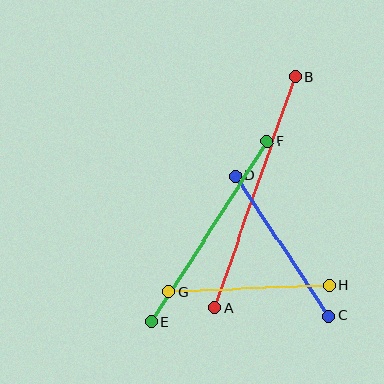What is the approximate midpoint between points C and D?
The midpoint is at approximately (282, 246) pixels.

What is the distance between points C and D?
The distance is approximately 169 pixels.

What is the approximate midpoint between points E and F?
The midpoint is at approximately (209, 232) pixels.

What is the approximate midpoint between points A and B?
The midpoint is at approximately (255, 192) pixels.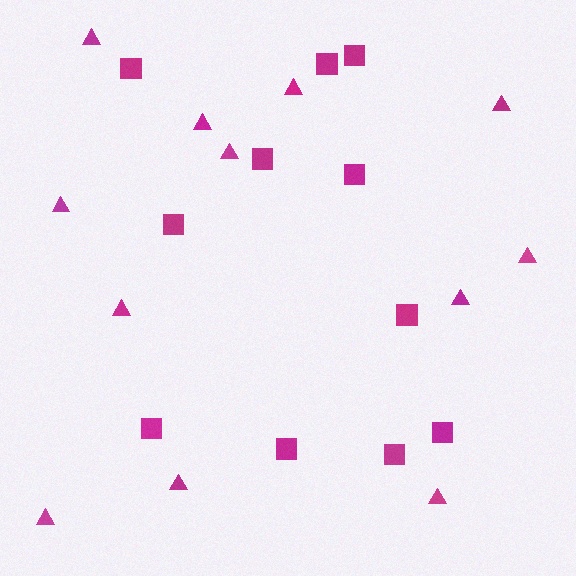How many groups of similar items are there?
There are 2 groups: one group of squares (11) and one group of triangles (12).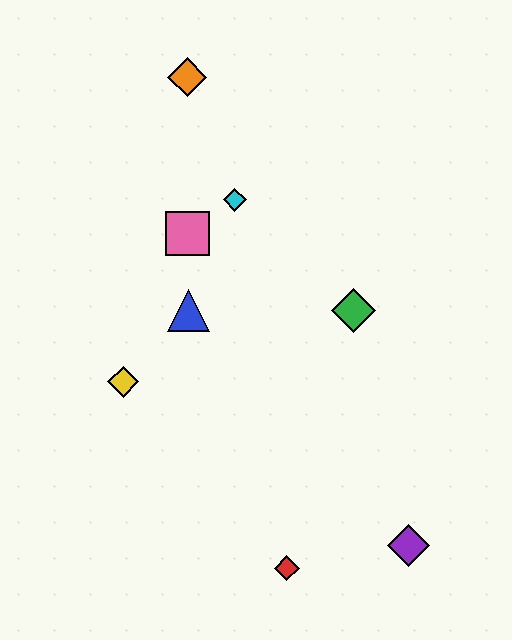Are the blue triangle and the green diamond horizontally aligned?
Yes, both are at y≈310.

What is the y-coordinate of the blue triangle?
The blue triangle is at y≈310.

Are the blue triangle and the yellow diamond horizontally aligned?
No, the blue triangle is at y≈310 and the yellow diamond is at y≈382.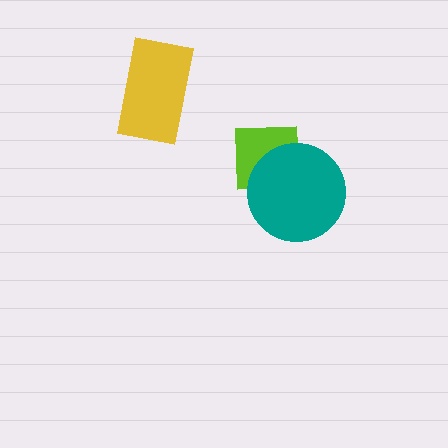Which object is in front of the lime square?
The teal circle is in front of the lime square.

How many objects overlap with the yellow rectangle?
0 objects overlap with the yellow rectangle.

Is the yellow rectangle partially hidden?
No, no other shape covers it.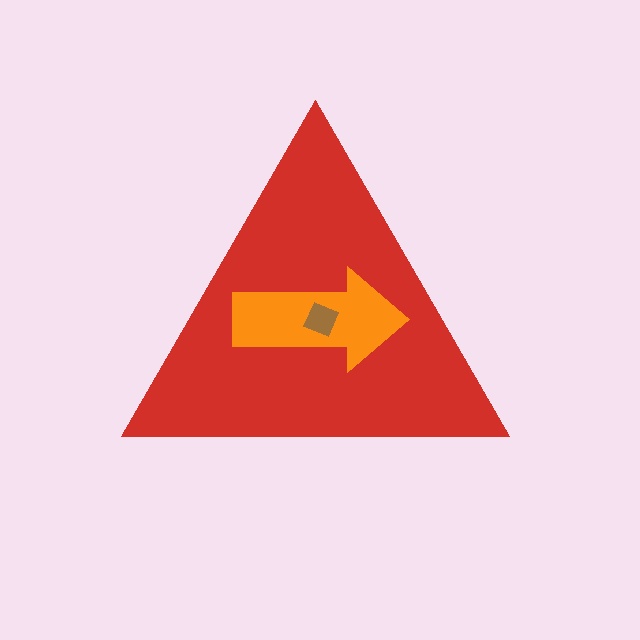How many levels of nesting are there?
3.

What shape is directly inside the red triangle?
The orange arrow.